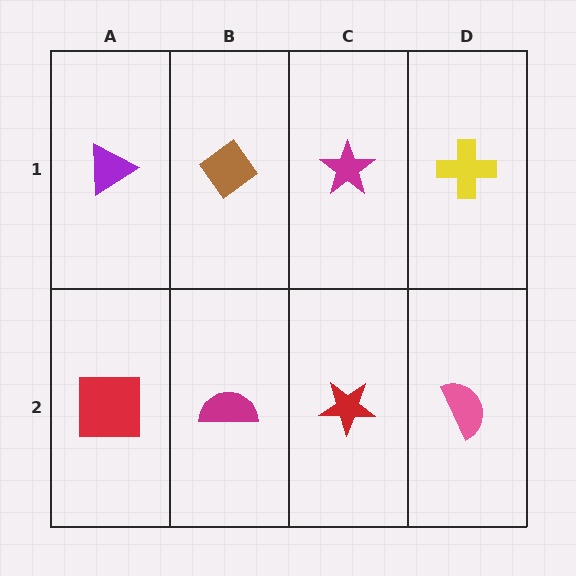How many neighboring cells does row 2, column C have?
3.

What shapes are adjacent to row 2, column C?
A magenta star (row 1, column C), a magenta semicircle (row 2, column B), a pink semicircle (row 2, column D).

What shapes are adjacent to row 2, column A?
A purple triangle (row 1, column A), a magenta semicircle (row 2, column B).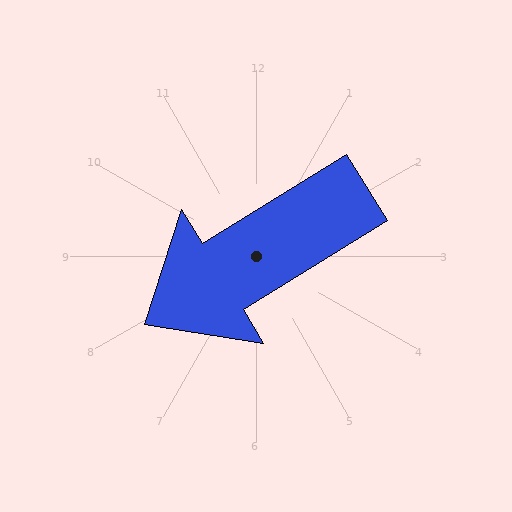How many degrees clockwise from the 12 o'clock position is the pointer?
Approximately 238 degrees.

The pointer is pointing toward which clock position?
Roughly 8 o'clock.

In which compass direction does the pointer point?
Southwest.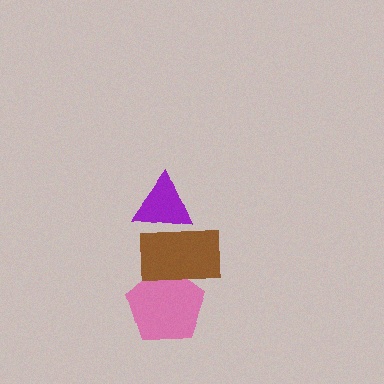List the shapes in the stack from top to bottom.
From top to bottom: the purple triangle, the brown rectangle, the pink pentagon.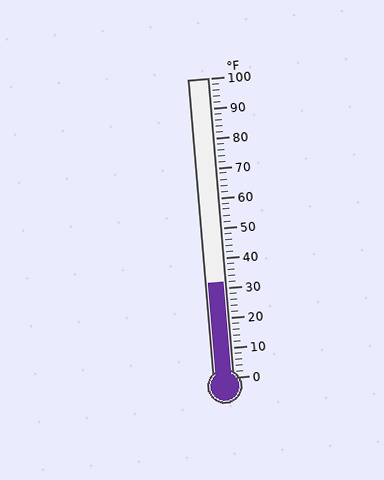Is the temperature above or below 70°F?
The temperature is below 70°F.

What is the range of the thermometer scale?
The thermometer scale ranges from 0°F to 100°F.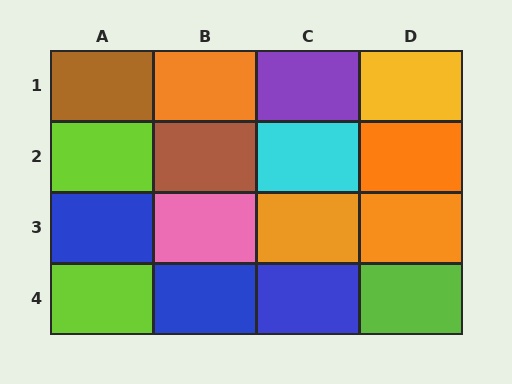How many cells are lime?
3 cells are lime.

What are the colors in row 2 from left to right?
Lime, brown, cyan, orange.